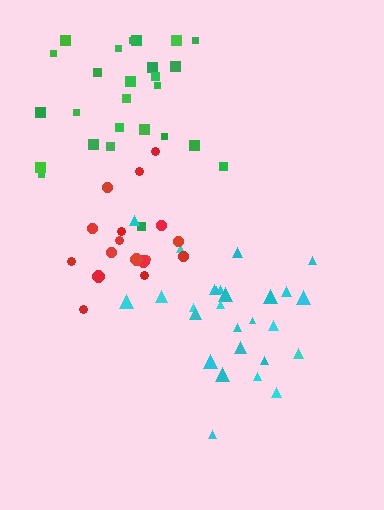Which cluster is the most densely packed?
Red.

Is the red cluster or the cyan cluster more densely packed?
Red.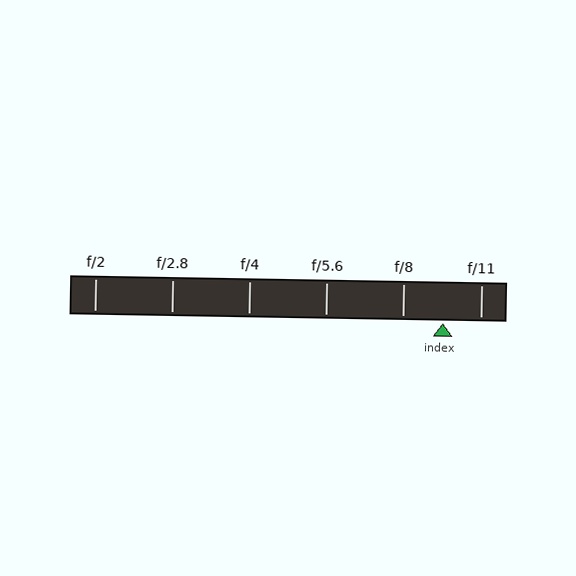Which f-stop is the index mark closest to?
The index mark is closest to f/11.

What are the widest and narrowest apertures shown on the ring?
The widest aperture shown is f/2 and the narrowest is f/11.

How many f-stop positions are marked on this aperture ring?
There are 6 f-stop positions marked.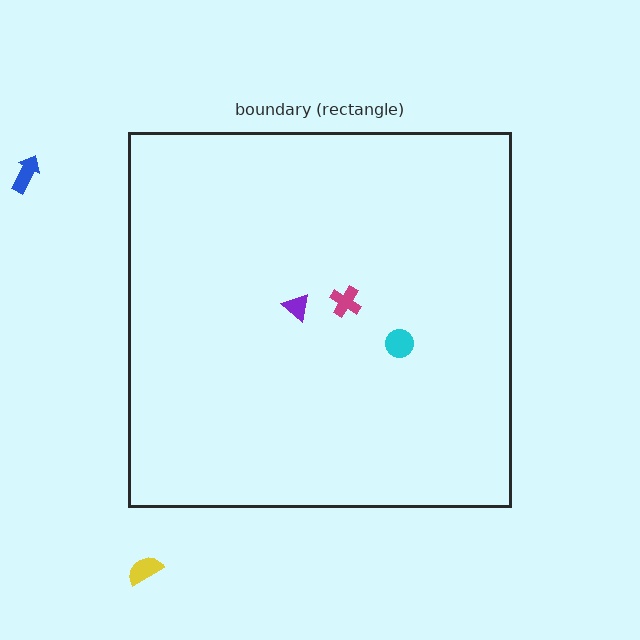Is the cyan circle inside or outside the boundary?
Inside.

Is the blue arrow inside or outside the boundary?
Outside.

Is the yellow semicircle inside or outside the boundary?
Outside.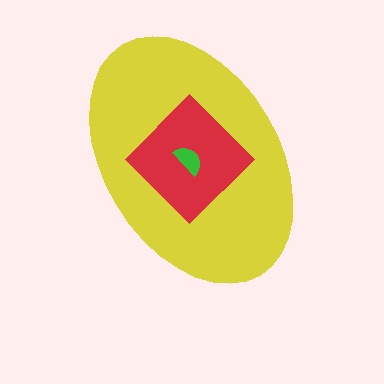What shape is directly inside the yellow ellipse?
The red diamond.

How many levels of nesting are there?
3.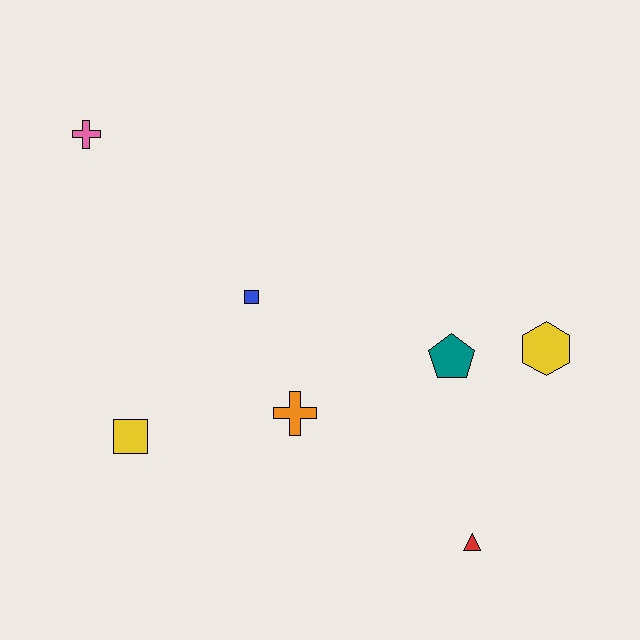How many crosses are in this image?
There are 2 crosses.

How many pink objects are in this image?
There is 1 pink object.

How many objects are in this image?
There are 7 objects.